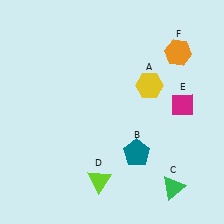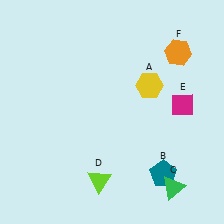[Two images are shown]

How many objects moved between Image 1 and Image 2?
1 object moved between the two images.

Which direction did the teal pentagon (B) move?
The teal pentagon (B) moved right.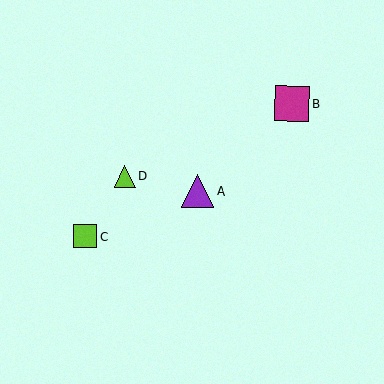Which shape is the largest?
The magenta square (labeled B) is the largest.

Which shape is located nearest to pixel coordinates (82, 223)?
The lime square (labeled C) at (86, 236) is nearest to that location.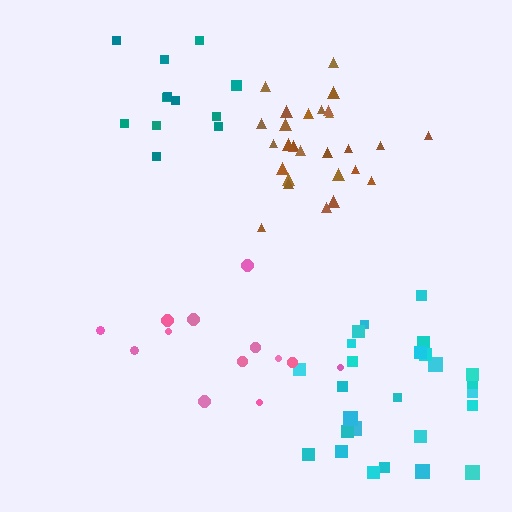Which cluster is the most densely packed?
Brown.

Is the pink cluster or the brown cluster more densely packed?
Brown.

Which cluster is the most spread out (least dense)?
Pink.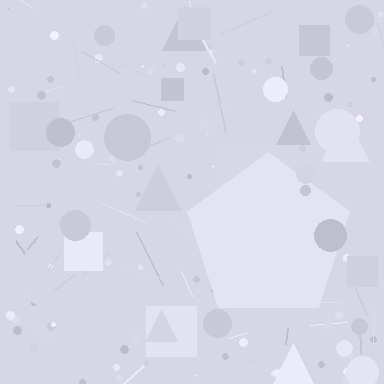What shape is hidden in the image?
A pentagon is hidden in the image.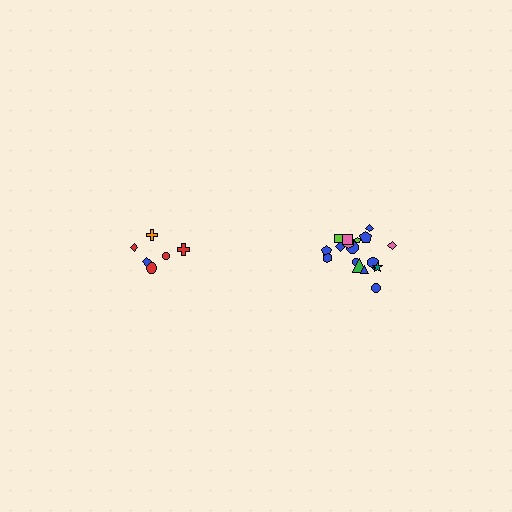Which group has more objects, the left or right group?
The right group.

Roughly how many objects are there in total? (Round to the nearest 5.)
Roughly 25 objects in total.